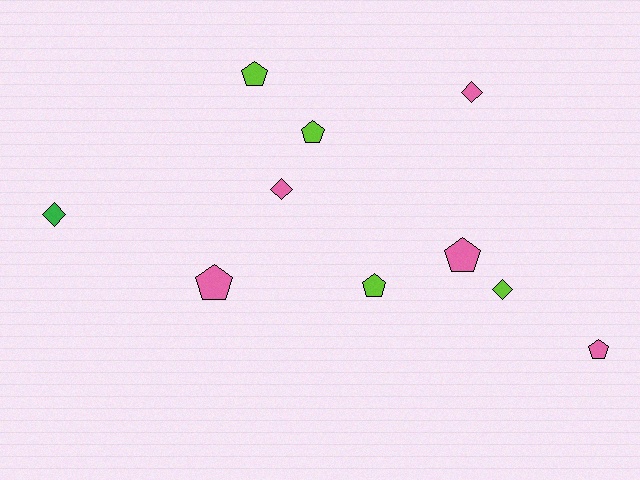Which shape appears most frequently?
Pentagon, with 6 objects.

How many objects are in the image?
There are 10 objects.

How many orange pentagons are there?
There are no orange pentagons.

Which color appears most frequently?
Pink, with 5 objects.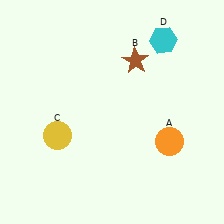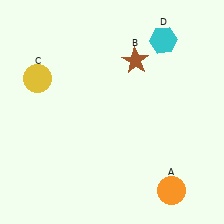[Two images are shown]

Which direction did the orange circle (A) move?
The orange circle (A) moved down.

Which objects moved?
The objects that moved are: the orange circle (A), the yellow circle (C).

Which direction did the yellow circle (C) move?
The yellow circle (C) moved up.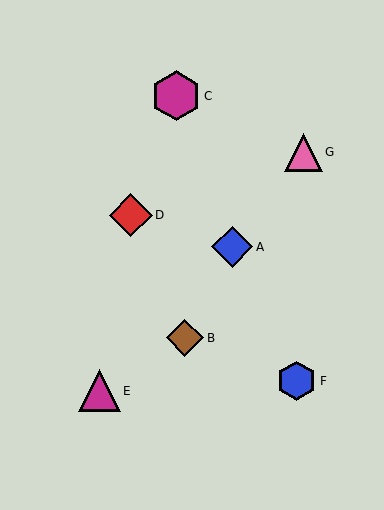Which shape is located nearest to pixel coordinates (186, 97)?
The magenta hexagon (labeled C) at (176, 96) is nearest to that location.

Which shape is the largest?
The magenta hexagon (labeled C) is the largest.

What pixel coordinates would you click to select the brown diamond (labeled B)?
Click at (185, 338) to select the brown diamond B.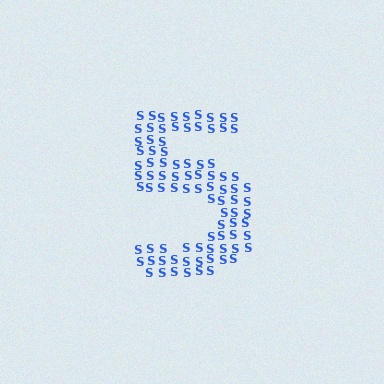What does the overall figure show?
The overall figure shows the digit 5.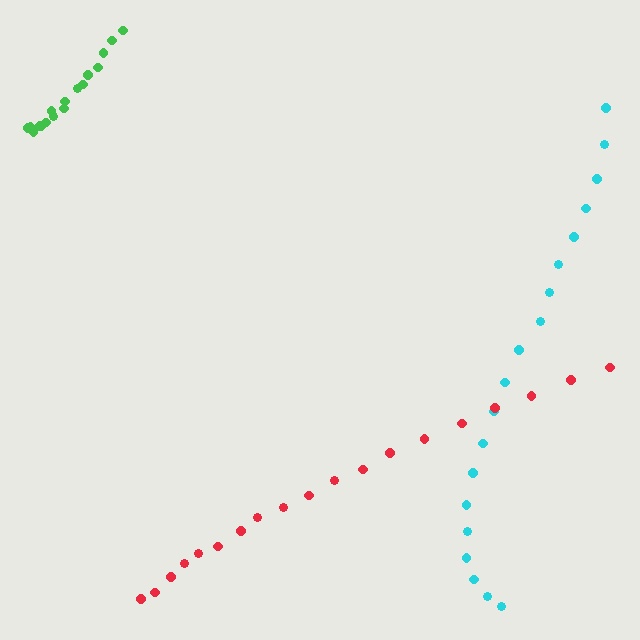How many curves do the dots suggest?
There are 3 distinct paths.